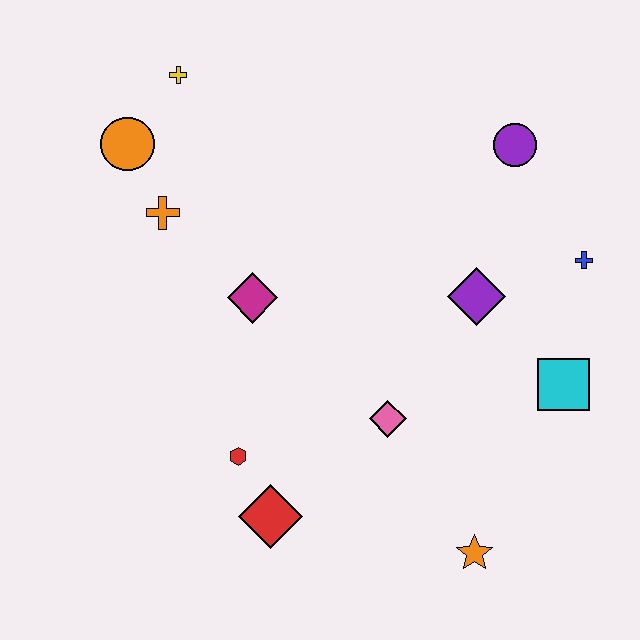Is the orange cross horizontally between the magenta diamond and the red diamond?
No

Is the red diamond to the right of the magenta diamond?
Yes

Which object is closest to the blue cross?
The purple diamond is closest to the blue cross.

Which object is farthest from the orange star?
The yellow cross is farthest from the orange star.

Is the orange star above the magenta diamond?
No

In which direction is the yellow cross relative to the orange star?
The yellow cross is above the orange star.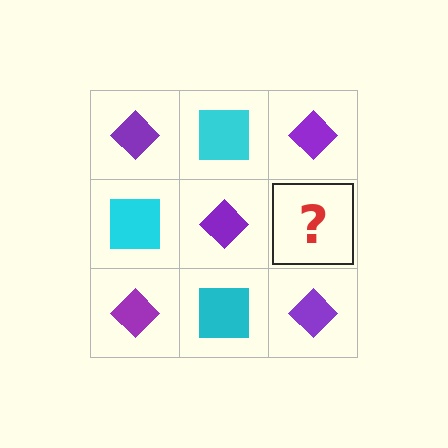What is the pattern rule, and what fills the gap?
The rule is that it alternates purple diamond and cyan square in a checkerboard pattern. The gap should be filled with a cyan square.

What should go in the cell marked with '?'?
The missing cell should contain a cyan square.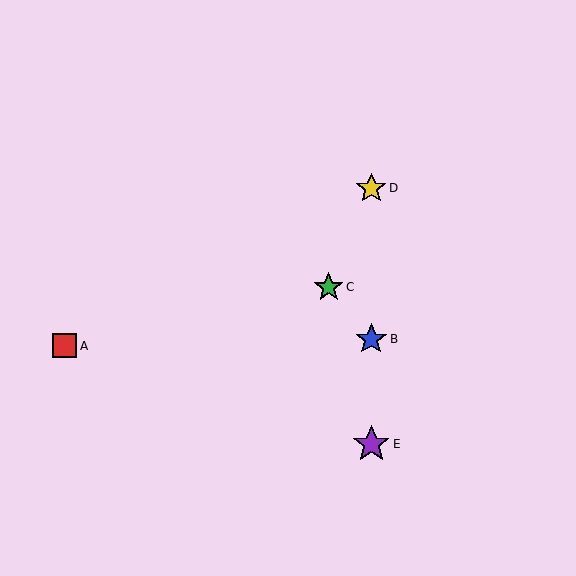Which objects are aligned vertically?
Objects B, D, E are aligned vertically.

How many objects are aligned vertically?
3 objects (B, D, E) are aligned vertically.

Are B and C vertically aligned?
No, B is at x≈371 and C is at x≈329.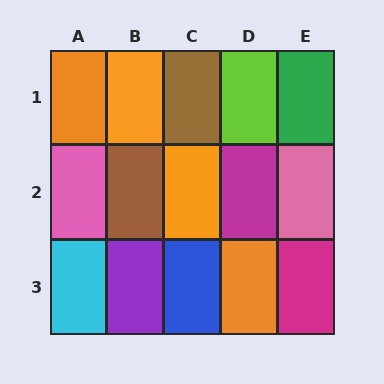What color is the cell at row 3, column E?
Magenta.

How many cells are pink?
2 cells are pink.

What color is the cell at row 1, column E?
Green.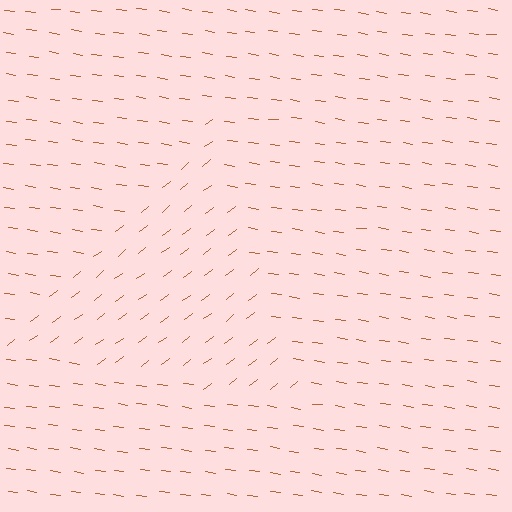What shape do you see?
I see a triangle.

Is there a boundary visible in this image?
Yes, there is a texture boundary formed by a change in line orientation.